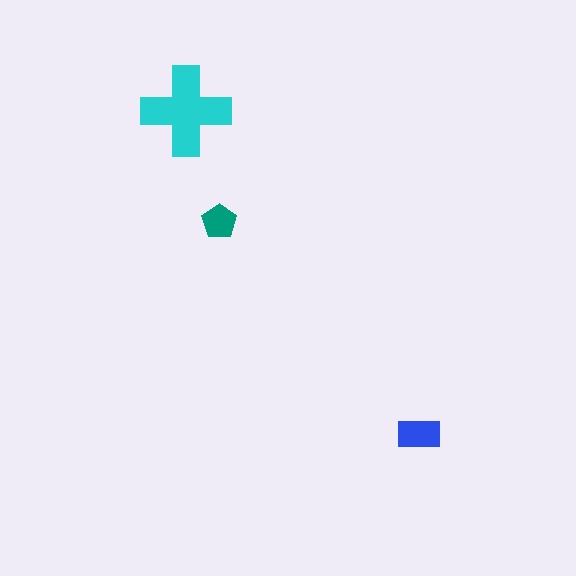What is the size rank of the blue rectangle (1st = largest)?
2nd.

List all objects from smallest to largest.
The teal pentagon, the blue rectangle, the cyan cross.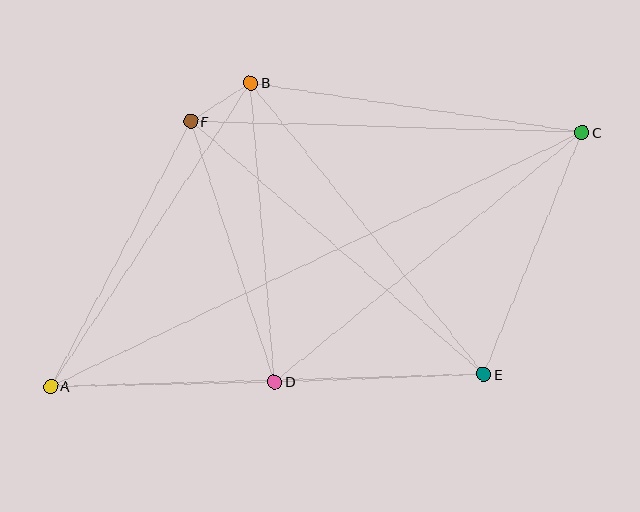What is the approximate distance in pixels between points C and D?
The distance between C and D is approximately 396 pixels.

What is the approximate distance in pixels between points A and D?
The distance between A and D is approximately 224 pixels.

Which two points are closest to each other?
Points B and F are closest to each other.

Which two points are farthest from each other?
Points A and C are farthest from each other.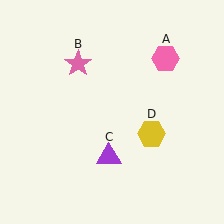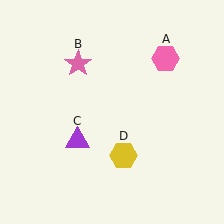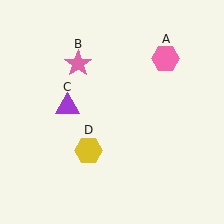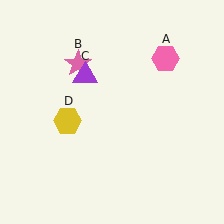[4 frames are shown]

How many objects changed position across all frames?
2 objects changed position: purple triangle (object C), yellow hexagon (object D).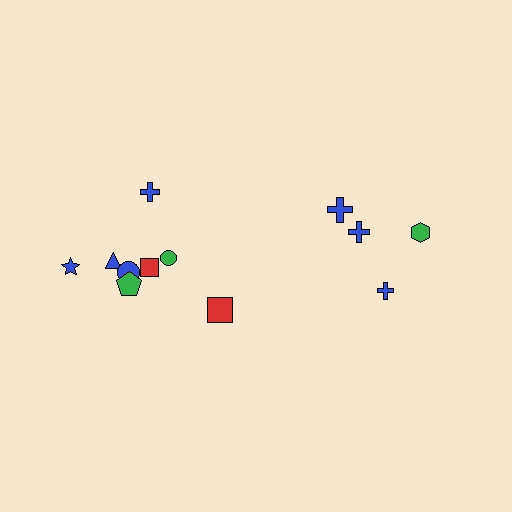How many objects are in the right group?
There are 4 objects.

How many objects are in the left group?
There are 8 objects.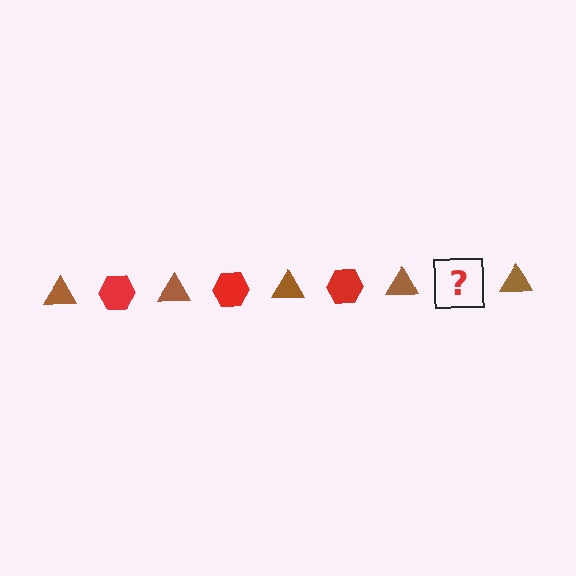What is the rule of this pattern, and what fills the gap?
The rule is that the pattern alternates between brown triangle and red hexagon. The gap should be filled with a red hexagon.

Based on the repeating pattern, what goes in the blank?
The blank should be a red hexagon.